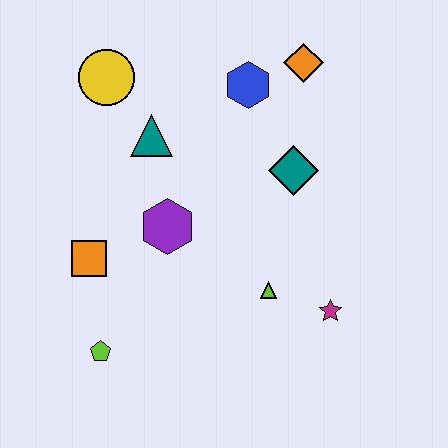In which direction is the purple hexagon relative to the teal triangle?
The purple hexagon is below the teal triangle.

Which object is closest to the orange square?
The purple hexagon is closest to the orange square.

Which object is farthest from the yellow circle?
The magenta star is farthest from the yellow circle.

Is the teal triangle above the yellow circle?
No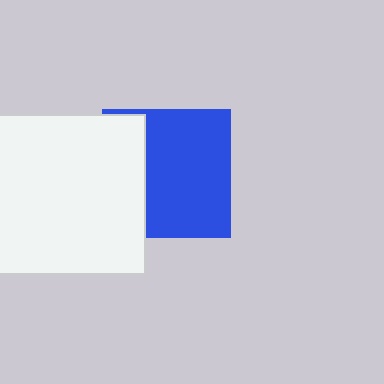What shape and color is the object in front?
The object in front is a white square.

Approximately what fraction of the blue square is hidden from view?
Roughly 33% of the blue square is hidden behind the white square.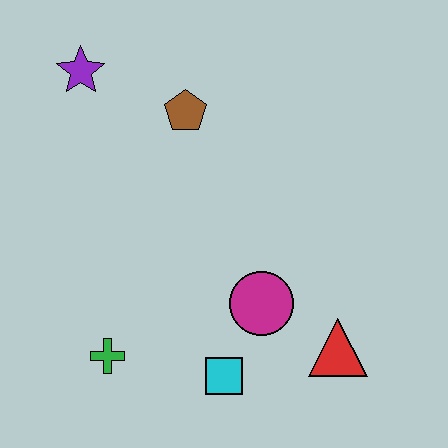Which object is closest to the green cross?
The cyan square is closest to the green cross.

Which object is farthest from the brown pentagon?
The red triangle is farthest from the brown pentagon.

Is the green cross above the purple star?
No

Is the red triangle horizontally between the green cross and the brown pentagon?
No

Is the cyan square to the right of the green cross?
Yes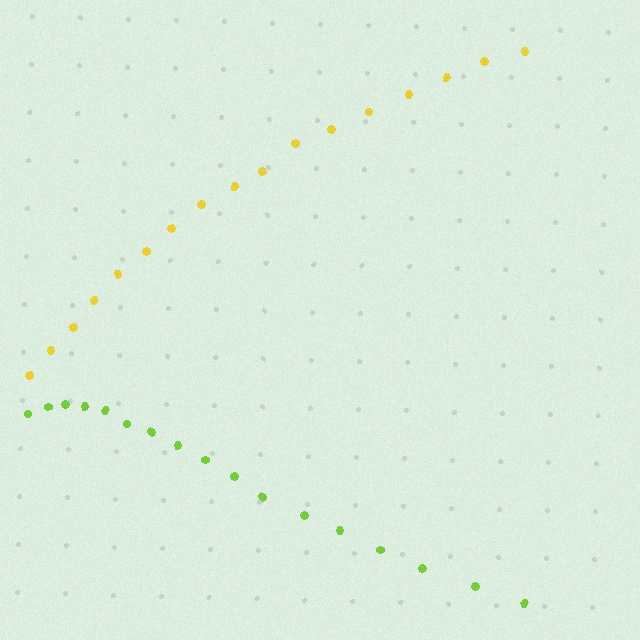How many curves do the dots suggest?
There are 2 distinct paths.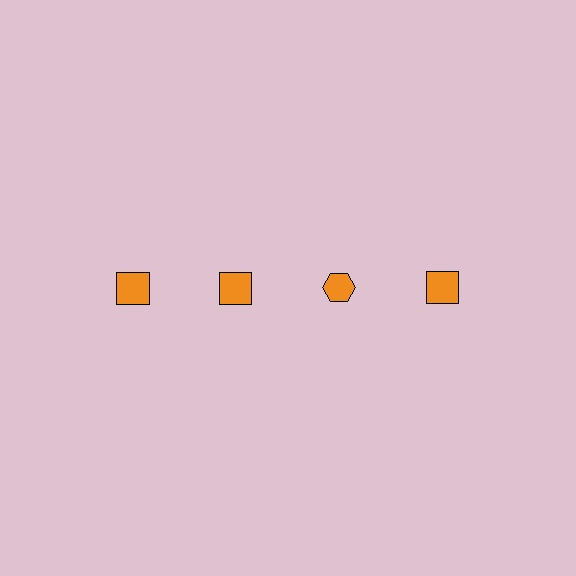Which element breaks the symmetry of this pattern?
The orange hexagon in the top row, center column breaks the symmetry. All other shapes are orange squares.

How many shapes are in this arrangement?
There are 4 shapes arranged in a grid pattern.